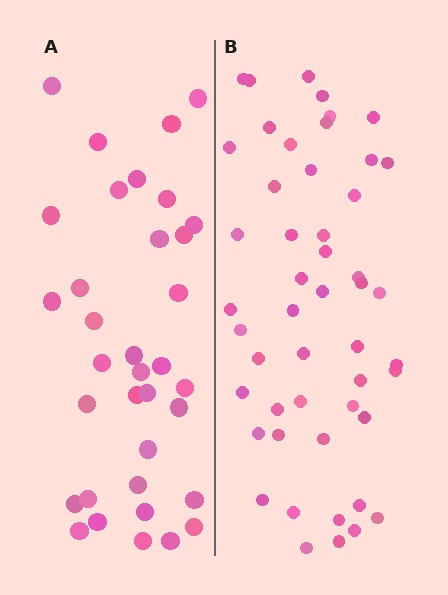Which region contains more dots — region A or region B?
Region B (the right region) has more dots.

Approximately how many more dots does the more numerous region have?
Region B has approximately 15 more dots than region A.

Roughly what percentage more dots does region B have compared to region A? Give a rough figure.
About 40% more.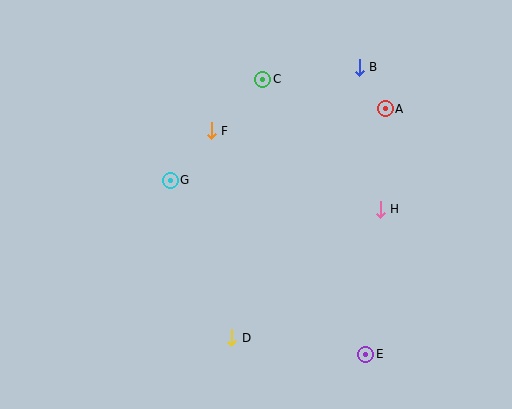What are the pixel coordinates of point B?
Point B is at (359, 67).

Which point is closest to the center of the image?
Point F at (211, 131) is closest to the center.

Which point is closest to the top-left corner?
Point G is closest to the top-left corner.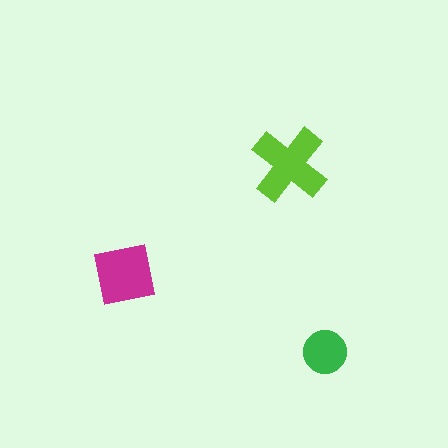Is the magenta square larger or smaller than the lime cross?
Smaller.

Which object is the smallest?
The green circle.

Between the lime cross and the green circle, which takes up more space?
The lime cross.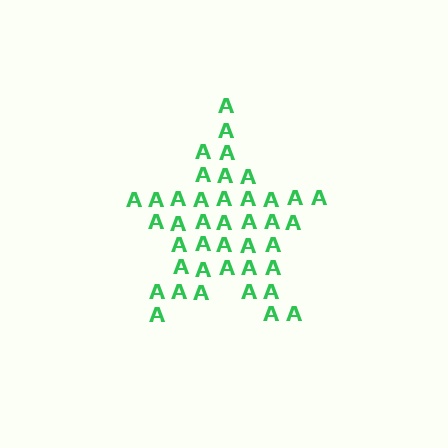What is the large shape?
The large shape is a star.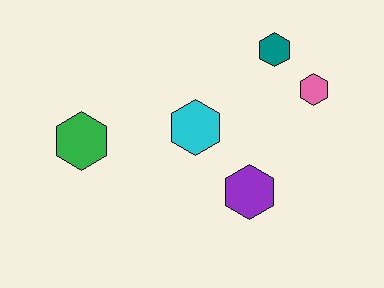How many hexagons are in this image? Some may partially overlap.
There are 5 hexagons.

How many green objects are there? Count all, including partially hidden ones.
There is 1 green object.